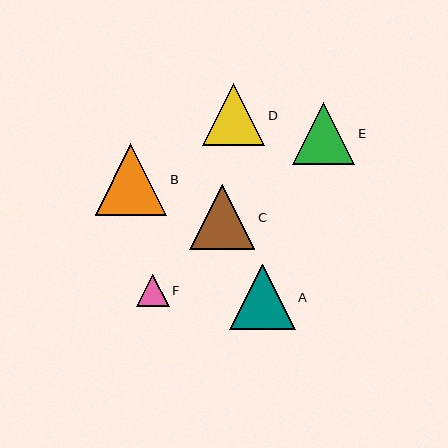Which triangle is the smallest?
Triangle F is the smallest with a size of approximately 33 pixels.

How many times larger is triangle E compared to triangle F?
Triangle E is approximately 1.9 times the size of triangle F.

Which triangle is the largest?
Triangle B is the largest with a size of approximately 72 pixels.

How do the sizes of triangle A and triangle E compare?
Triangle A and triangle E are approximately the same size.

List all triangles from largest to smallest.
From largest to smallest: B, A, C, E, D, F.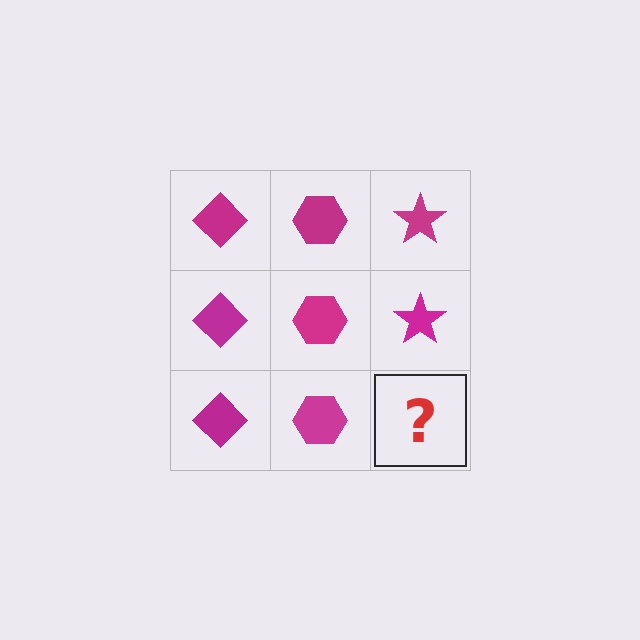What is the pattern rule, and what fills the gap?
The rule is that each column has a consistent shape. The gap should be filled with a magenta star.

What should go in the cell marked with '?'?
The missing cell should contain a magenta star.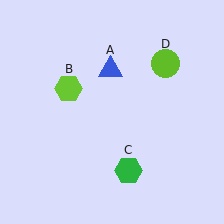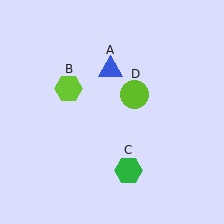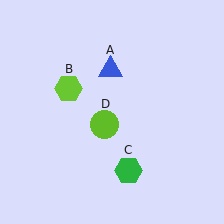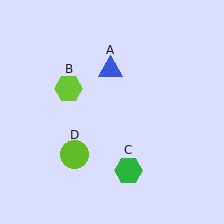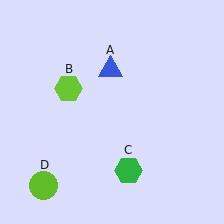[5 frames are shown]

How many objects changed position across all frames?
1 object changed position: lime circle (object D).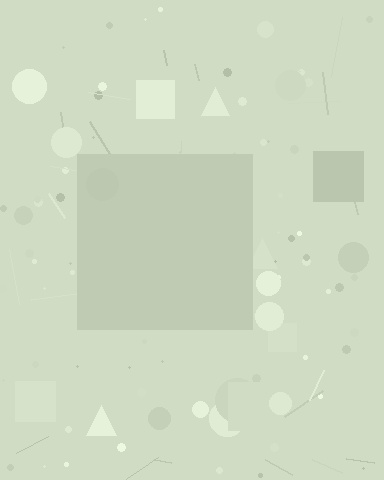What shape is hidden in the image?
A square is hidden in the image.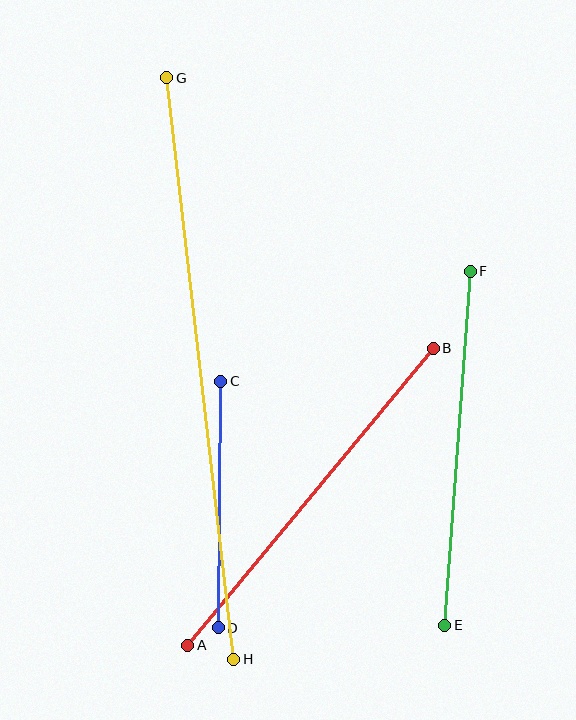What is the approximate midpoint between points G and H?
The midpoint is at approximately (200, 368) pixels.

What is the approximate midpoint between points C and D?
The midpoint is at approximately (219, 504) pixels.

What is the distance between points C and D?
The distance is approximately 246 pixels.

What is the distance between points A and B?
The distance is approximately 385 pixels.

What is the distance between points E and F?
The distance is approximately 355 pixels.